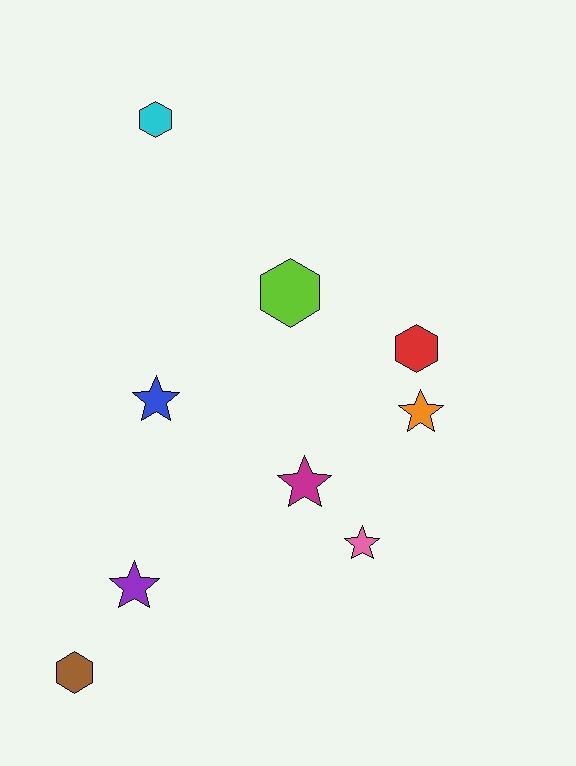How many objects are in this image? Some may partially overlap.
There are 9 objects.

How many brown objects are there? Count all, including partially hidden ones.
There is 1 brown object.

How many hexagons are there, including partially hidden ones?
There are 4 hexagons.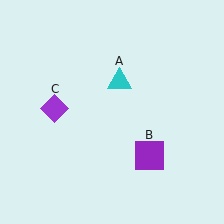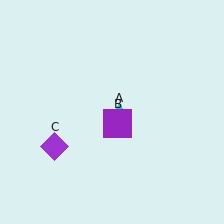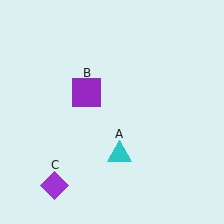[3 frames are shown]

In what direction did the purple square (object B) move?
The purple square (object B) moved up and to the left.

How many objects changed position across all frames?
3 objects changed position: cyan triangle (object A), purple square (object B), purple diamond (object C).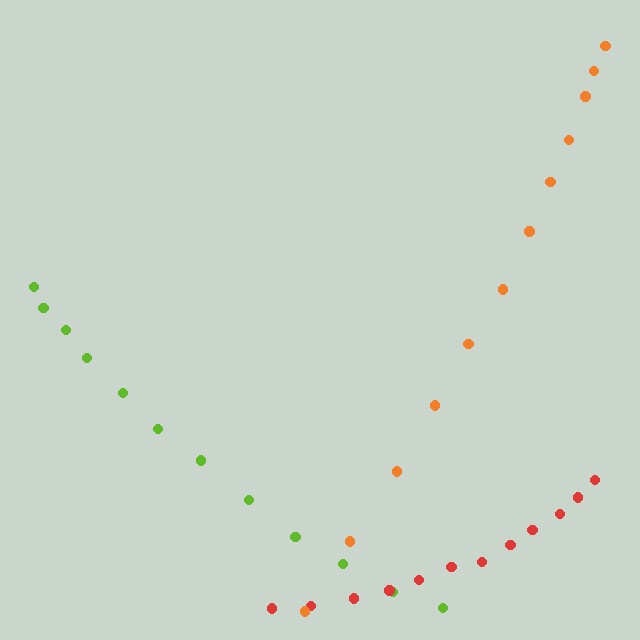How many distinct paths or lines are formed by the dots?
There are 3 distinct paths.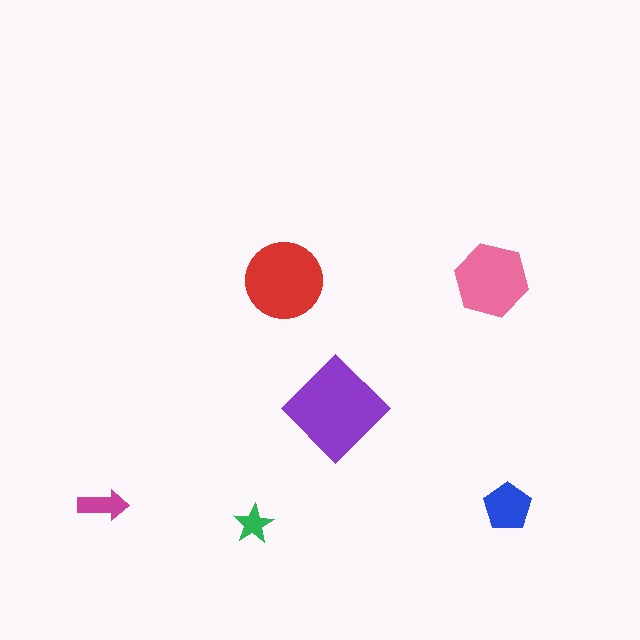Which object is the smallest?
The green star.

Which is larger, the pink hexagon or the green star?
The pink hexagon.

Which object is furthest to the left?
The magenta arrow is leftmost.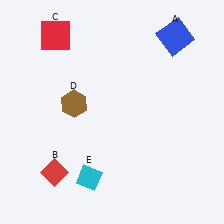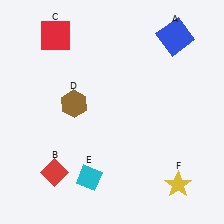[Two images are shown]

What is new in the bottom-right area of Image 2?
A yellow star (F) was added in the bottom-right area of Image 2.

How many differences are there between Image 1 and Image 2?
There is 1 difference between the two images.